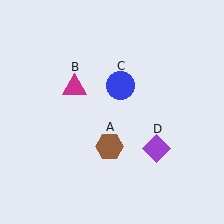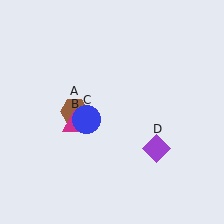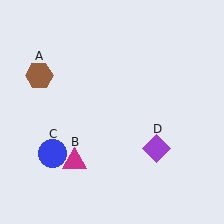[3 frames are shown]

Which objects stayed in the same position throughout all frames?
Purple diamond (object D) remained stationary.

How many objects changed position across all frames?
3 objects changed position: brown hexagon (object A), magenta triangle (object B), blue circle (object C).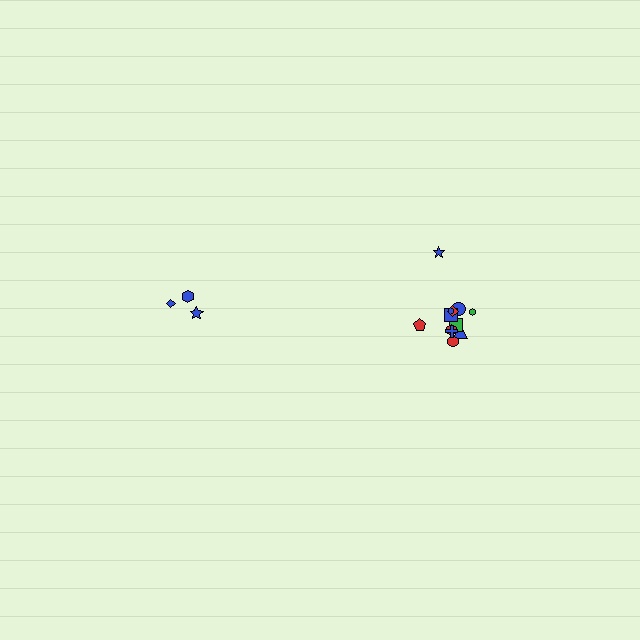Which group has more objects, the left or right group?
The right group.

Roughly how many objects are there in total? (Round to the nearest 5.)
Roughly 15 objects in total.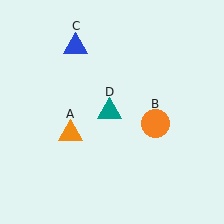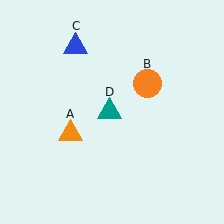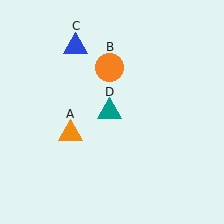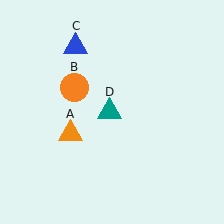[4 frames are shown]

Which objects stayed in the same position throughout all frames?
Orange triangle (object A) and blue triangle (object C) and teal triangle (object D) remained stationary.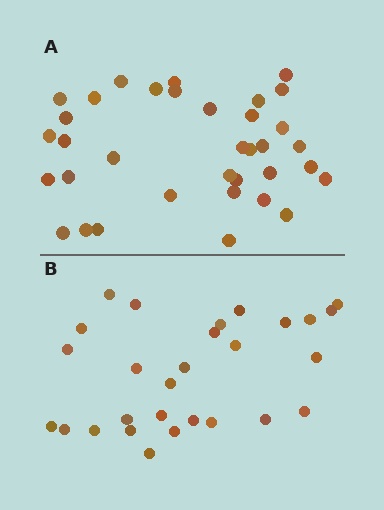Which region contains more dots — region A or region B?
Region A (the top region) has more dots.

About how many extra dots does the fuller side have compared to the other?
Region A has roughly 8 or so more dots than region B.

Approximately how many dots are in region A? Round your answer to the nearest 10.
About 40 dots. (The exact count is 35, which rounds to 40.)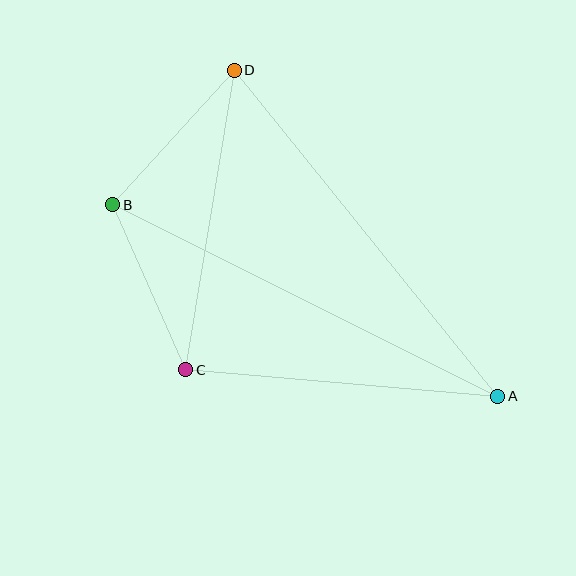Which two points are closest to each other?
Points B and C are closest to each other.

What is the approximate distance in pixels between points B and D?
The distance between B and D is approximately 182 pixels.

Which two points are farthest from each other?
Points A and B are farthest from each other.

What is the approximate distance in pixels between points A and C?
The distance between A and C is approximately 313 pixels.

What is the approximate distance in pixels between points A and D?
The distance between A and D is approximately 419 pixels.